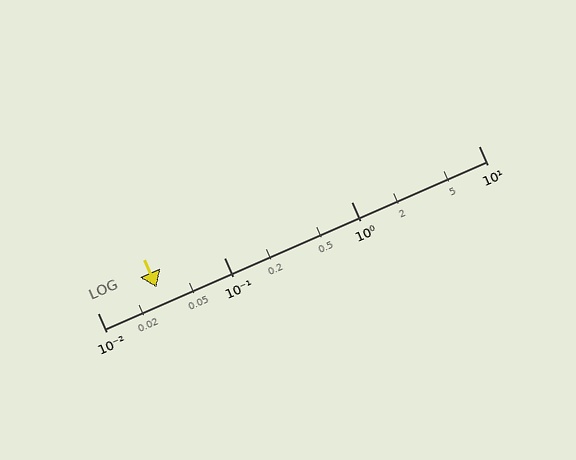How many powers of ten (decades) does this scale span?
The scale spans 3 decades, from 0.01 to 10.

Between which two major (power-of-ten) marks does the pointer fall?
The pointer is between 0.01 and 0.1.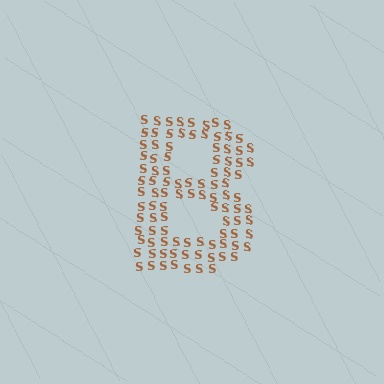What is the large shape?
The large shape is the letter B.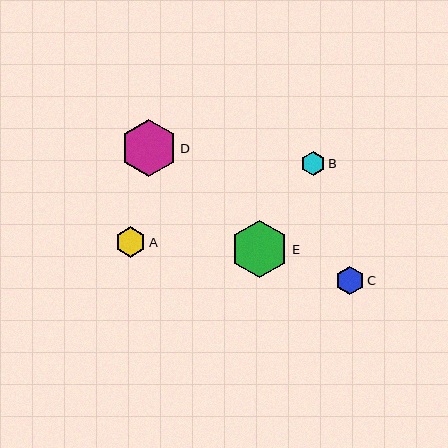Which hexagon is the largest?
Hexagon E is the largest with a size of approximately 57 pixels.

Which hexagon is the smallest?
Hexagon B is the smallest with a size of approximately 24 pixels.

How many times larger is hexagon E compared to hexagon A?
Hexagon E is approximately 1.9 times the size of hexagon A.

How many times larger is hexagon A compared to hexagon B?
Hexagon A is approximately 1.3 times the size of hexagon B.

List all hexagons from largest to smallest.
From largest to smallest: E, D, A, C, B.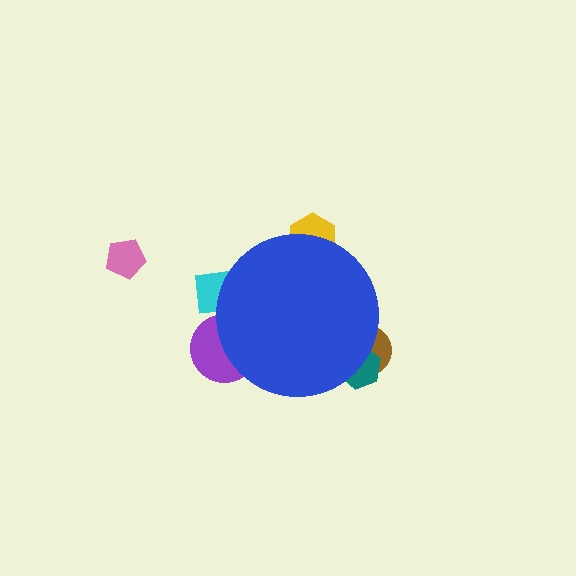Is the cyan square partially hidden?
Yes, the cyan square is partially hidden behind the blue circle.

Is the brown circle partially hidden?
Yes, the brown circle is partially hidden behind the blue circle.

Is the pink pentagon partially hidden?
No, the pink pentagon is fully visible.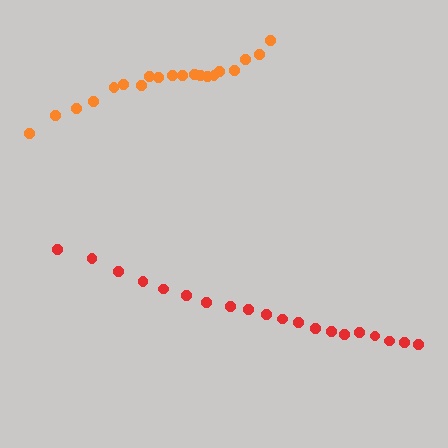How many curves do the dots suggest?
There are 2 distinct paths.